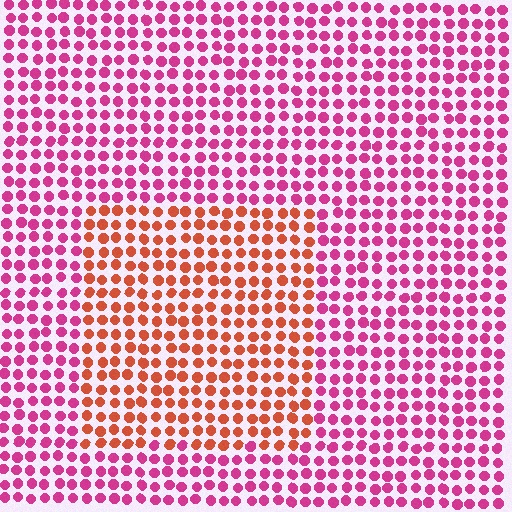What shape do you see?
I see a rectangle.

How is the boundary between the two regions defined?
The boundary is defined purely by a slight shift in hue (about 45 degrees). Spacing, size, and orientation are identical on both sides.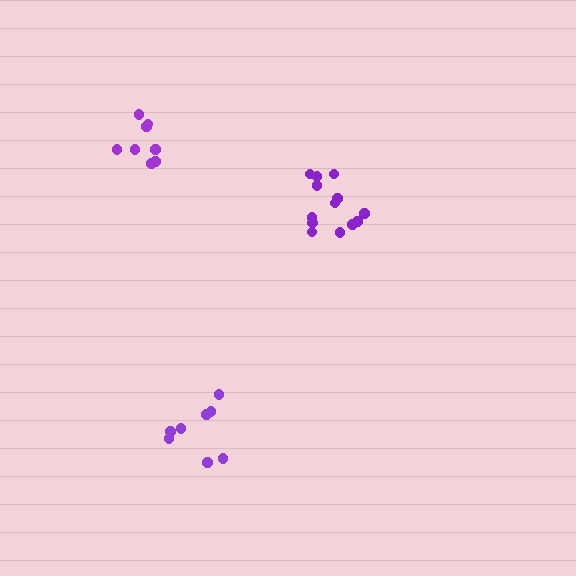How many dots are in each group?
Group 1: 13 dots, Group 2: 8 dots, Group 3: 8 dots (29 total).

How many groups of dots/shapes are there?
There are 3 groups.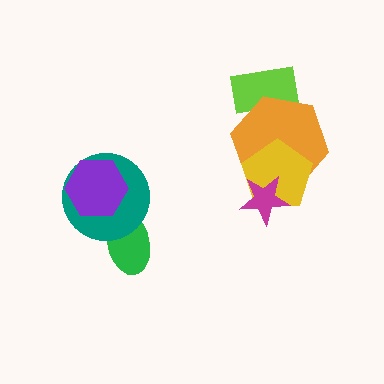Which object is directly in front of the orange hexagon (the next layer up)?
The yellow pentagon is directly in front of the orange hexagon.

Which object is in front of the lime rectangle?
The orange hexagon is in front of the lime rectangle.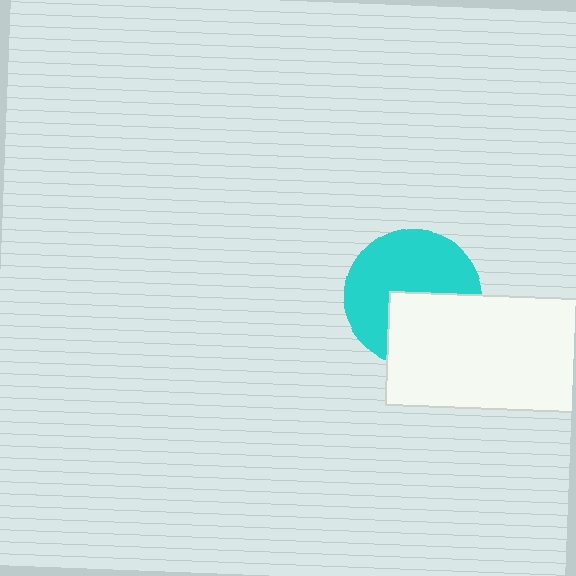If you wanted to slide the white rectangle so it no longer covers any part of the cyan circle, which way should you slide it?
Slide it down — that is the most direct way to separate the two shapes.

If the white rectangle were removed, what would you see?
You would see the complete cyan circle.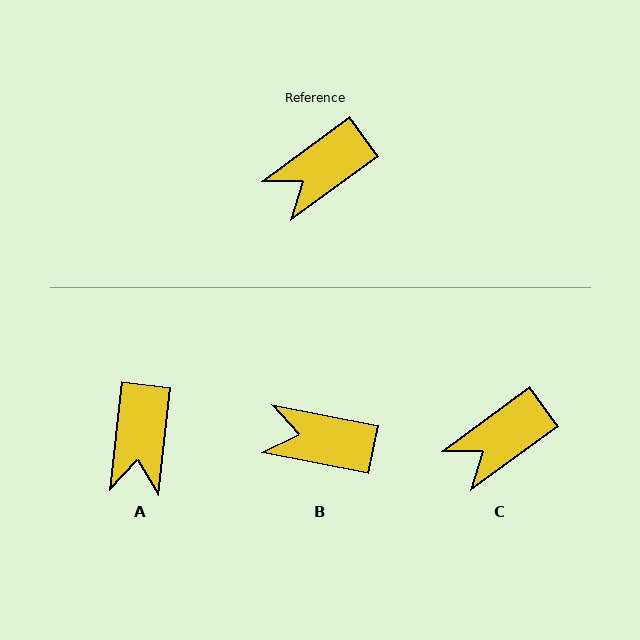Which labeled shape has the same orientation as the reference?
C.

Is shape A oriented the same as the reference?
No, it is off by about 47 degrees.